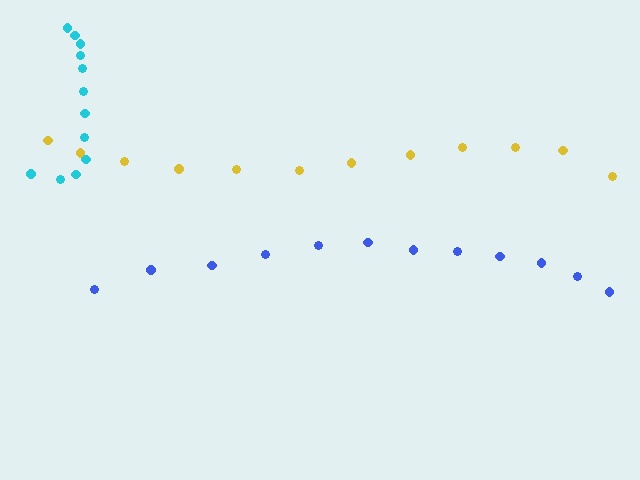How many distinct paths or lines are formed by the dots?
There are 3 distinct paths.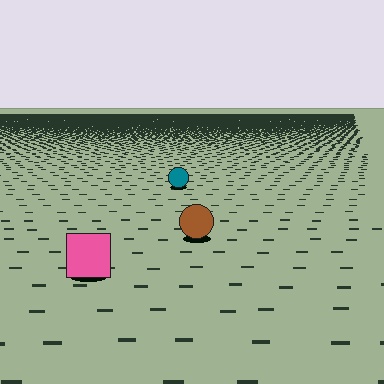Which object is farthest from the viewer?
The teal circle is farthest from the viewer. It appears smaller and the ground texture around it is denser.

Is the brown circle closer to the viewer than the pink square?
No. The pink square is closer — you can tell from the texture gradient: the ground texture is coarser near it.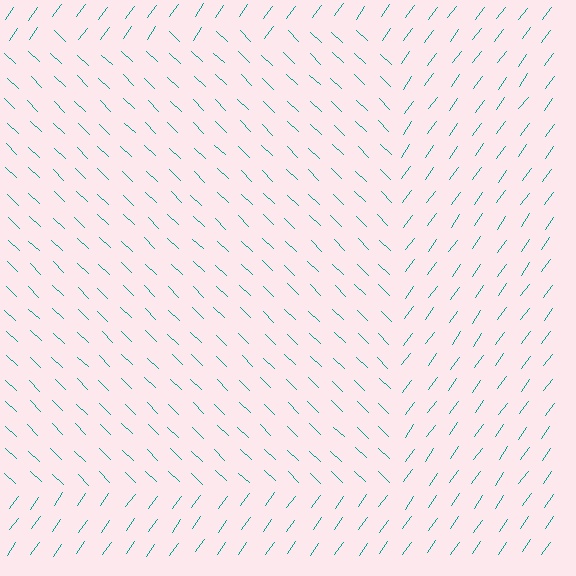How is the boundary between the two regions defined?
The boundary is defined purely by a change in line orientation (approximately 81 degrees difference). All lines are the same color and thickness.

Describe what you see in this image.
The image is filled with small teal line segments. A rectangle region in the image has lines oriented differently from the surrounding lines, creating a visible texture boundary.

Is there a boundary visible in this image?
Yes, there is a texture boundary formed by a change in line orientation.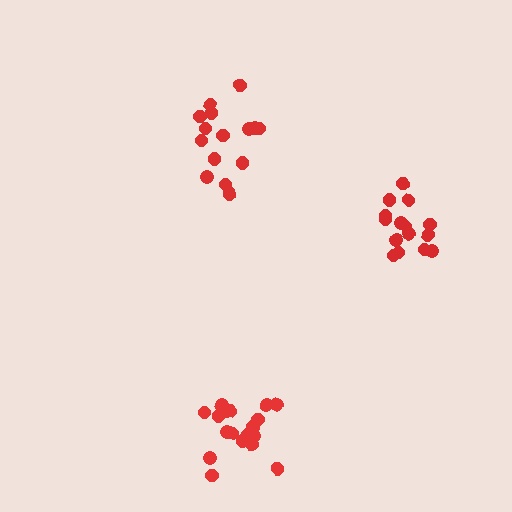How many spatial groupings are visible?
There are 3 spatial groupings.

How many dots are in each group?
Group 1: 15 dots, Group 2: 19 dots, Group 3: 15 dots (49 total).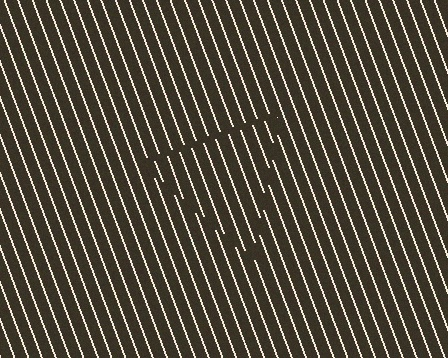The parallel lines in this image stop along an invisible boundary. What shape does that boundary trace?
An illusory triangle. The interior of the shape contains the same grating, shifted by half a period — the contour is defined by the phase discontinuity where line-ends from the inner and outer gratings abut.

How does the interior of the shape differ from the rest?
The interior of the shape contains the same grating, shifted by half a period — the contour is defined by the phase discontinuity where line-ends from the inner and outer gratings abut.